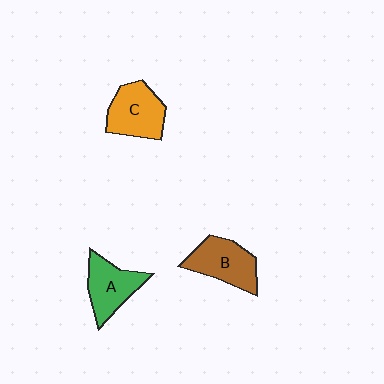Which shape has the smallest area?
Shape A (green).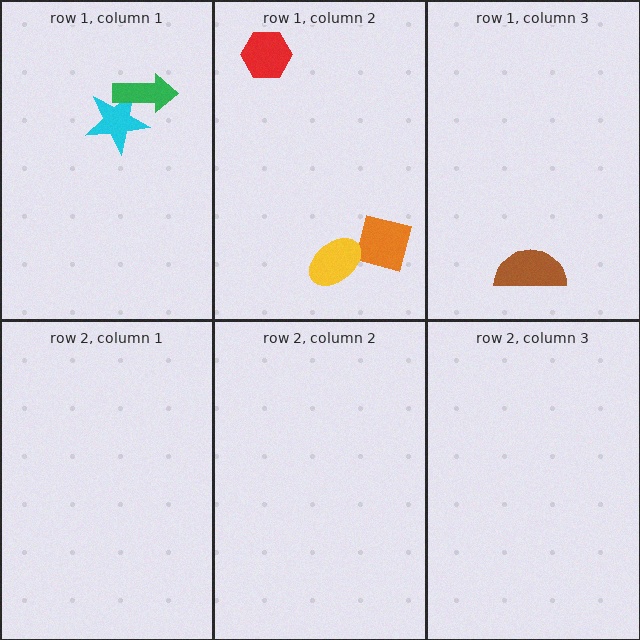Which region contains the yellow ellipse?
The row 1, column 2 region.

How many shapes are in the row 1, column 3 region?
1.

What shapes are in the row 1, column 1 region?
The cyan star, the green arrow.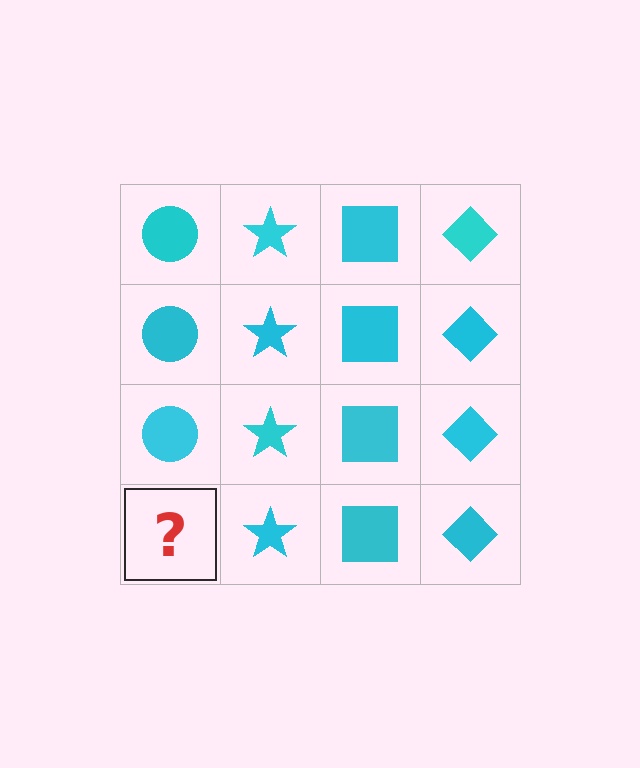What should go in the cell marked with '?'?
The missing cell should contain a cyan circle.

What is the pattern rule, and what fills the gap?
The rule is that each column has a consistent shape. The gap should be filled with a cyan circle.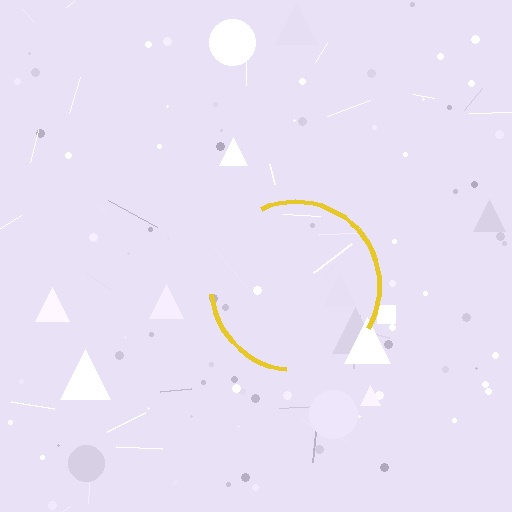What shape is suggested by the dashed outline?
The dashed outline suggests a circle.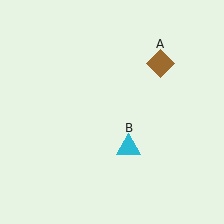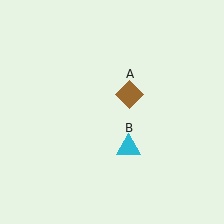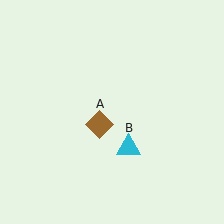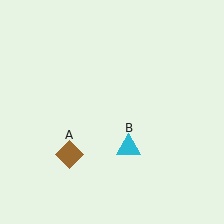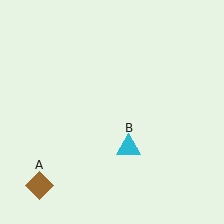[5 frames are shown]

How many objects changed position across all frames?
1 object changed position: brown diamond (object A).